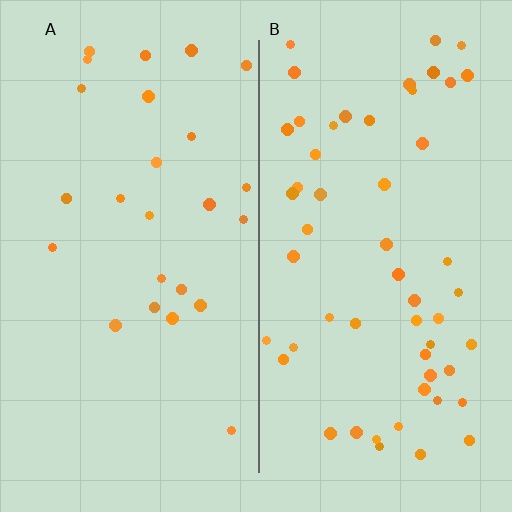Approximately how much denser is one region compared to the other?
Approximately 2.2× — region B over region A.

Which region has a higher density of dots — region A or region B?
B (the right).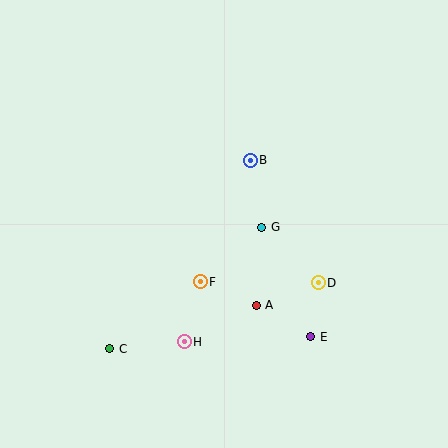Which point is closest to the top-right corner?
Point B is closest to the top-right corner.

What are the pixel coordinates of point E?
Point E is at (311, 337).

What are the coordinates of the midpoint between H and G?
The midpoint between H and G is at (223, 285).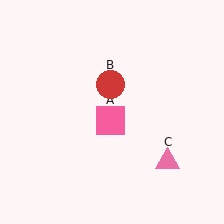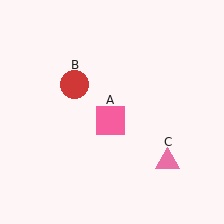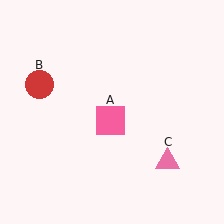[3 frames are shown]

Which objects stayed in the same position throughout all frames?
Pink square (object A) and pink triangle (object C) remained stationary.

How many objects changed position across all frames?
1 object changed position: red circle (object B).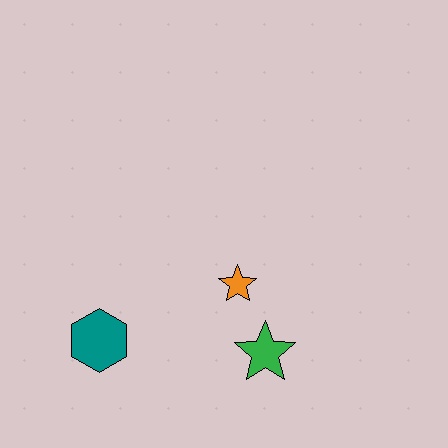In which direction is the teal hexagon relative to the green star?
The teal hexagon is to the left of the green star.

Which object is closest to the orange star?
The green star is closest to the orange star.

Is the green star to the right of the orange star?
Yes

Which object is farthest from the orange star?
The teal hexagon is farthest from the orange star.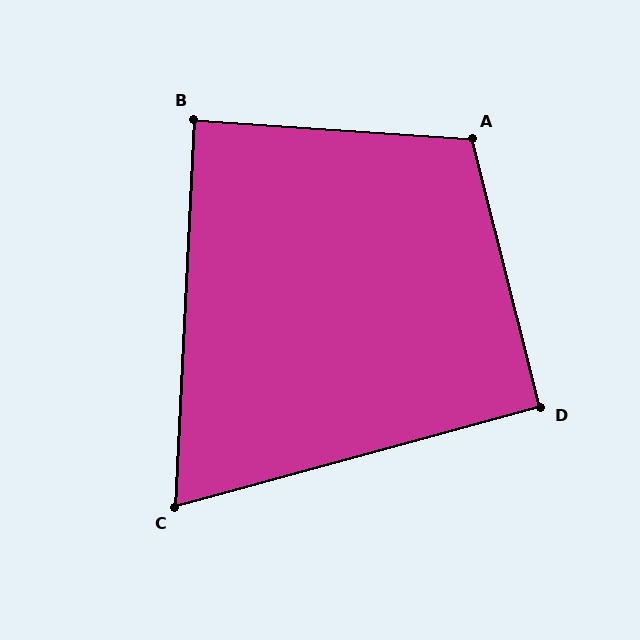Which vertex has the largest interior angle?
A, at approximately 108 degrees.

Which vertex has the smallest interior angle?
C, at approximately 72 degrees.